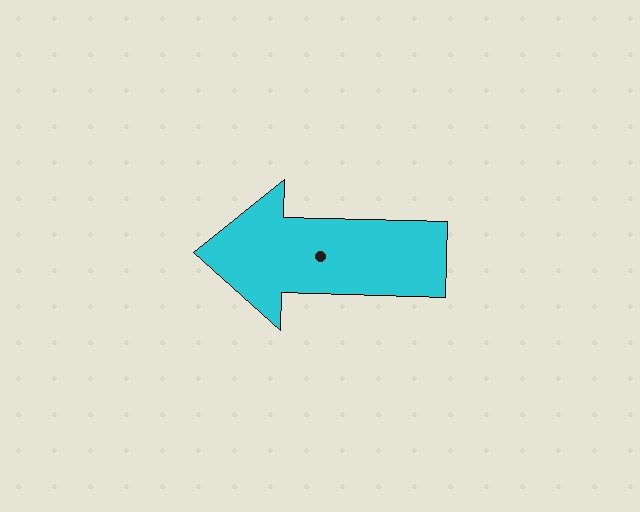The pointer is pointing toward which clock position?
Roughly 9 o'clock.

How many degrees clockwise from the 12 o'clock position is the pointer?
Approximately 272 degrees.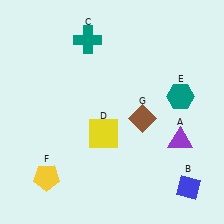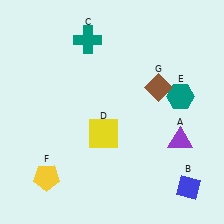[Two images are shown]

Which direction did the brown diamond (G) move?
The brown diamond (G) moved up.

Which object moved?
The brown diamond (G) moved up.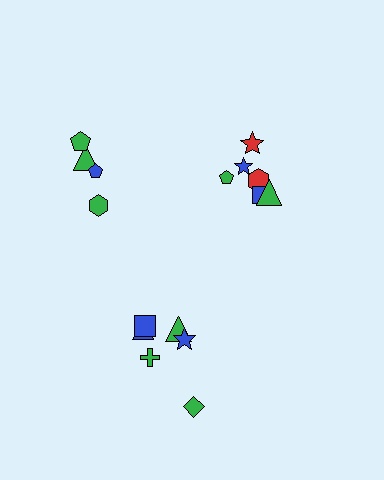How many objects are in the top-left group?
There are 4 objects.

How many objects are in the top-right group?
There are 6 objects.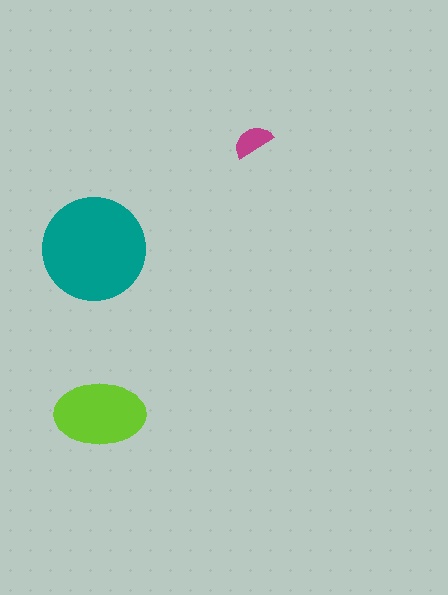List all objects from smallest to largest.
The magenta semicircle, the lime ellipse, the teal circle.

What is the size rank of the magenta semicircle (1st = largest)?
3rd.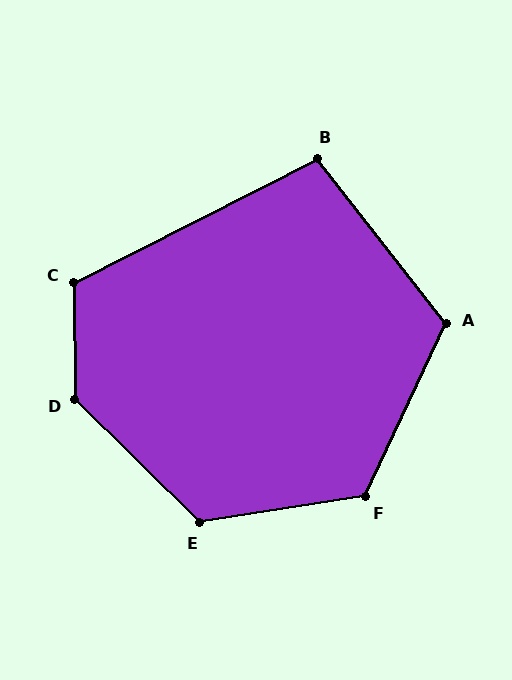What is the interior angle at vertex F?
Approximately 124 degrees (obtuse).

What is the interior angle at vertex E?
Approximately 127 degrees (obtuse).